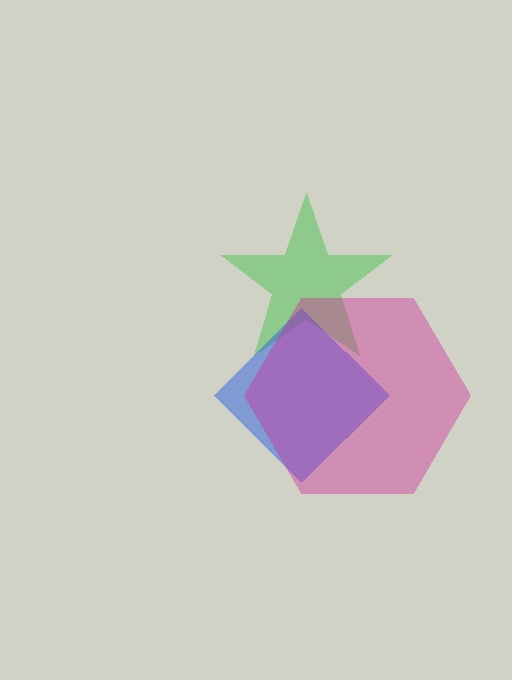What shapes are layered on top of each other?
The layered shapes are: a green star, a blue diamond, a magenta hexagon.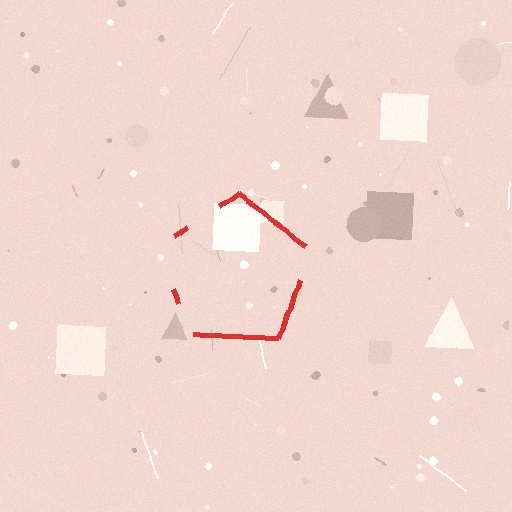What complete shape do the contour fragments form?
The contour fragments form a pentagon.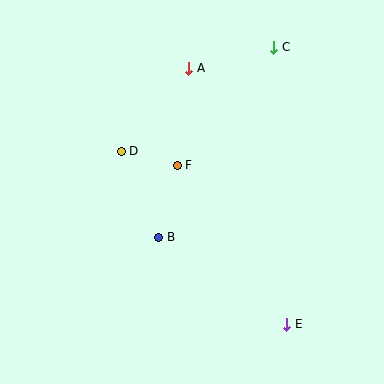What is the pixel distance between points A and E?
The distance between A and E is 274 pixels.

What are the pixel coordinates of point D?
Point D is at (121, 151).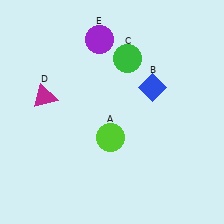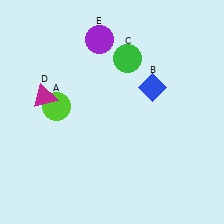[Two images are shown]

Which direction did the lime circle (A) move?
The lime circle (A) moved left.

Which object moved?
The lime circle (A) moved left.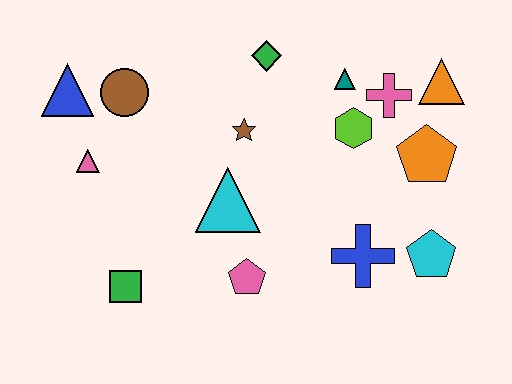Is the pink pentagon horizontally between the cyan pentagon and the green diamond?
No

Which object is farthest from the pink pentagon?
The orange triangle is farthest from the pink pentagon.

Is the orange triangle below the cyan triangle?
No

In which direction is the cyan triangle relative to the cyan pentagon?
The cyan triangle is to the left of the cyan pentagon.